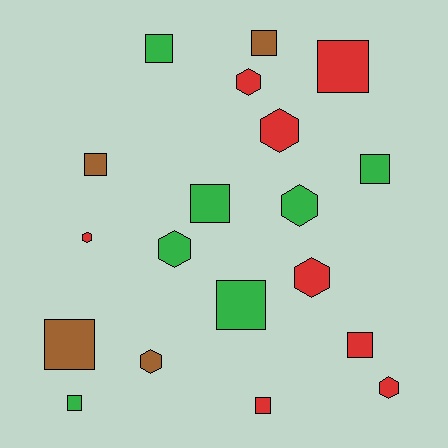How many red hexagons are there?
There are 5 red hexagons.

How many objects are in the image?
There are 19 objects.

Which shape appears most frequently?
Square, with 11 objects.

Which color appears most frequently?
Red, with 8 objects.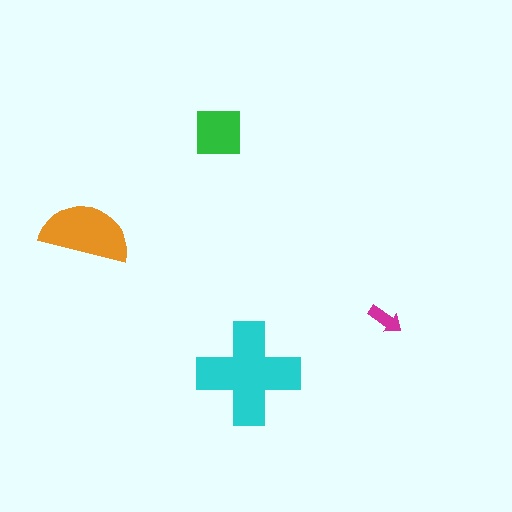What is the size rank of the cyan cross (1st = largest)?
1st.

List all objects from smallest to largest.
The magenta arrow, the green square, the orange semicircle, the cyan cross.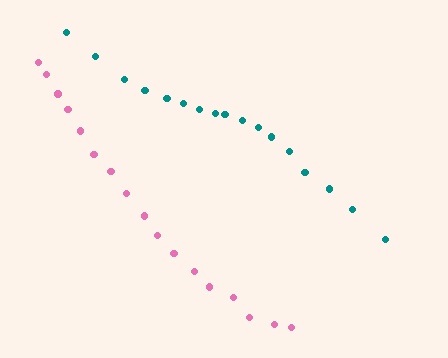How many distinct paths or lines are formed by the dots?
There are 2 distinct paths.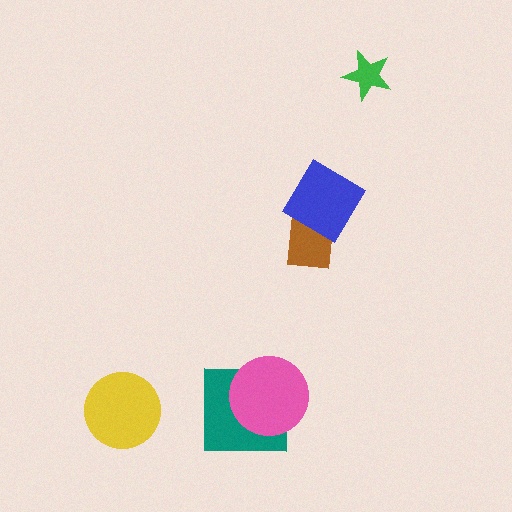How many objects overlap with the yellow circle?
0 objects overlap with the yellow circle.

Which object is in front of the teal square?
The pink circle is in front of the teal square.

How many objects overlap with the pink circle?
1 object overlaps with the pink circle.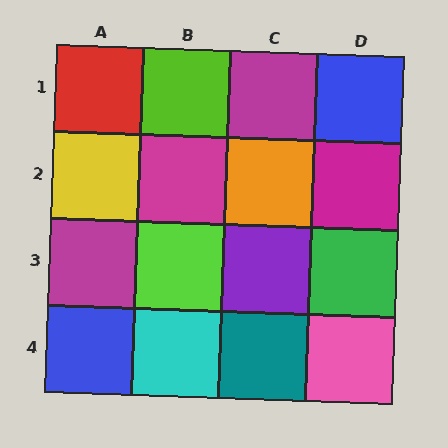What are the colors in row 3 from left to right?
Magenta, lime, purple, green.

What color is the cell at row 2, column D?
Magenta.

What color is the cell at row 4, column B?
Cyan.